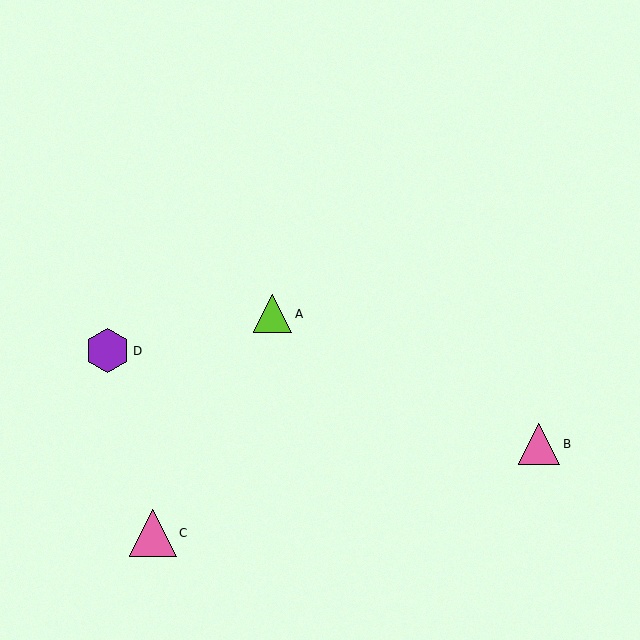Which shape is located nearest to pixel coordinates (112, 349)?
The purple hexagon (labeled D) at (107, 351) is nearest to that location.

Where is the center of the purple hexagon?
The center of the purple hexagon is at (107, 351).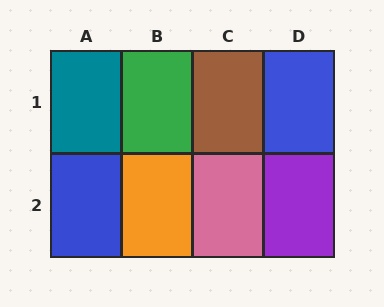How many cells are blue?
2 cells are blue.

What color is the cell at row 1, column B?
Green.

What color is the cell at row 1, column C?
Brown.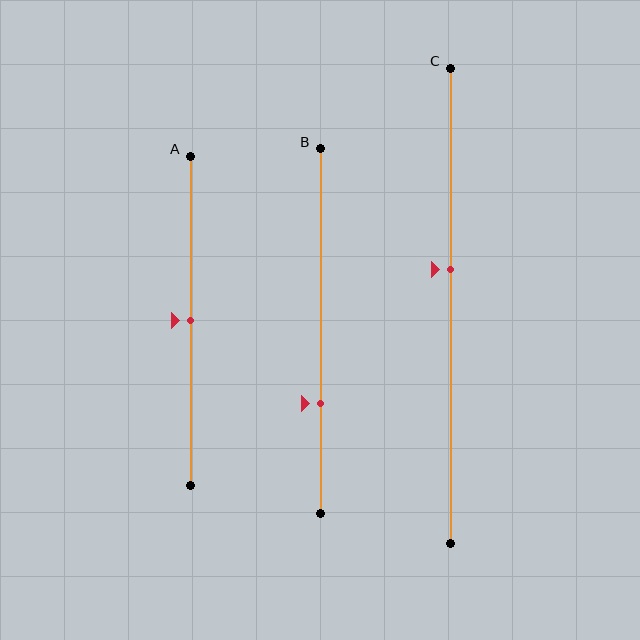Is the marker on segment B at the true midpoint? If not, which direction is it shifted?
No, the marker on segment B is shifted downward by about 20% of the segment length.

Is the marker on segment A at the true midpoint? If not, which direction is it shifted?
Yes, the marker on segment A is at the true midpoint.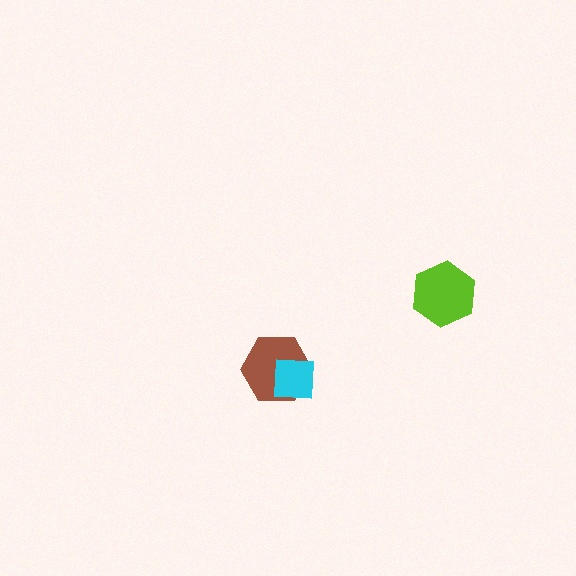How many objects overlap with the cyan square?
1 object overlaps with the cyan square.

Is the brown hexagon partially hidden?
Yes, it is partially covered by another shape.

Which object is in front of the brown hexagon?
The cyan square is in front of the brown hexagon.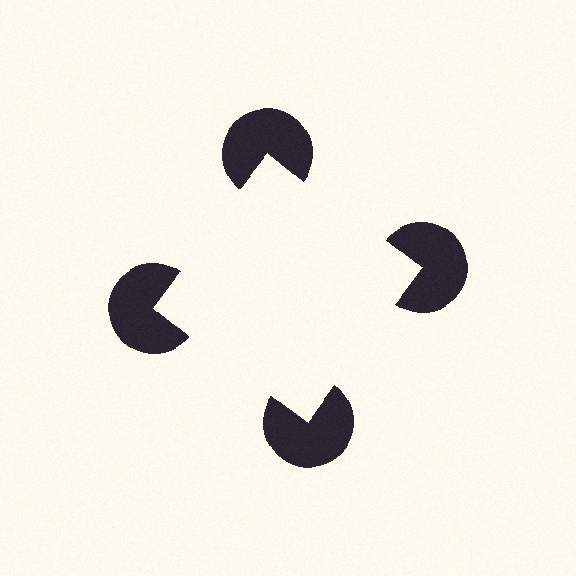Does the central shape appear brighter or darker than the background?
It typically appears slightly brighter than the background, even though no actual brightness change is drawn.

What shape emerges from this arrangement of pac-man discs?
An illusory square — its edges are inferred from the aligned wedge cuts in the pac-man discs, not physically drawn.